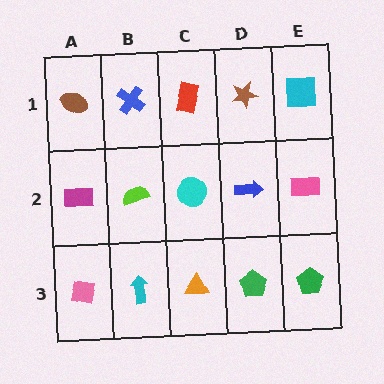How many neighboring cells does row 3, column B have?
3.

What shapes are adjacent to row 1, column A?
A magenta rectangle (row 2, column A), a blue cross (row 1, column B).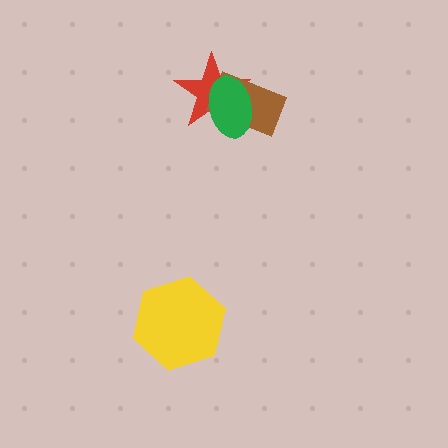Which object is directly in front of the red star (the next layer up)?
The brown rectangle is directly in front of the red star.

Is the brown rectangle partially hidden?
Yes, it is partially covered by another shape.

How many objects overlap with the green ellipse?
2 objects overlap with the green ellipse.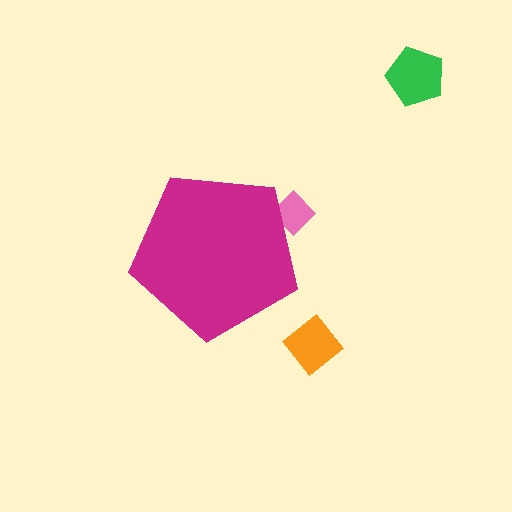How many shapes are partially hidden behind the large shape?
1 shape is partially hidden.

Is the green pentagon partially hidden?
No, the green pentagon is fully visible.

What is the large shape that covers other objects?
A magenta pentagon.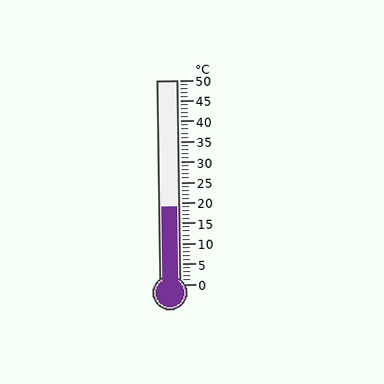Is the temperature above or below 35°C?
The temperature is below 35°C.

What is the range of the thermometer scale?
The thermometer scale ranges from 0°C to 50°C.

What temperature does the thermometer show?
The thermometer shows approximately 19°C.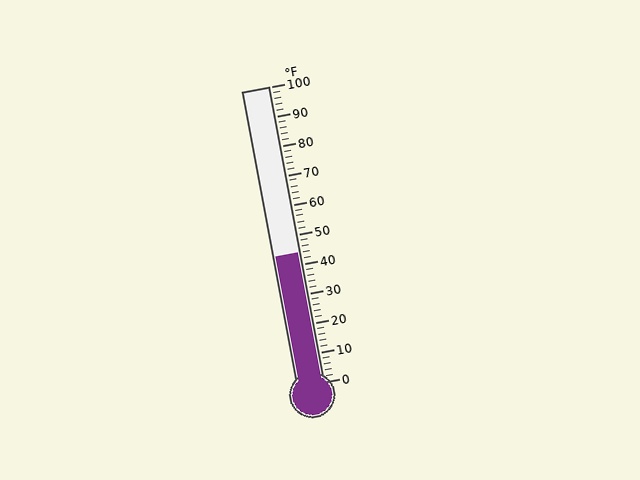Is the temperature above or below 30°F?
The temperature is above 30°F.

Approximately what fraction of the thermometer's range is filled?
The thermometer is filled to approximately 45% of its range.